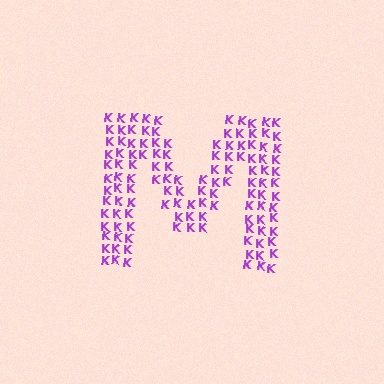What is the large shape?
The large shape is the letter M.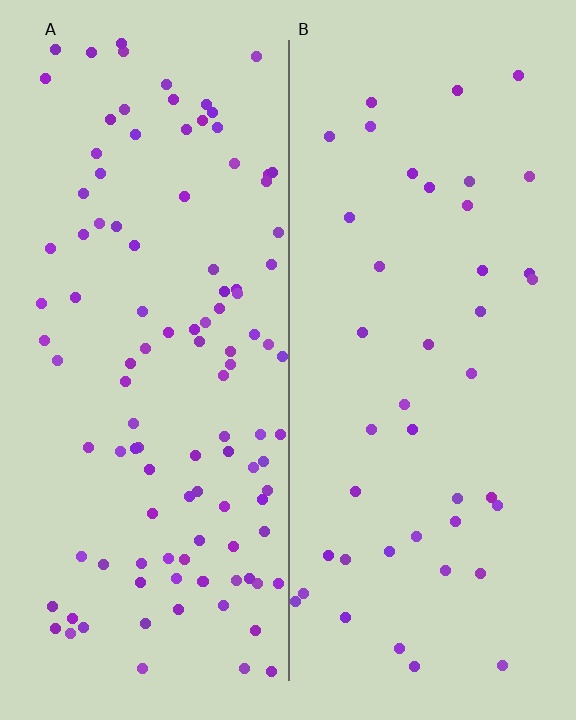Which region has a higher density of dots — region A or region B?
A (the left).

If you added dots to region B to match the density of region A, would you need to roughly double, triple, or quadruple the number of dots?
Approximately triple.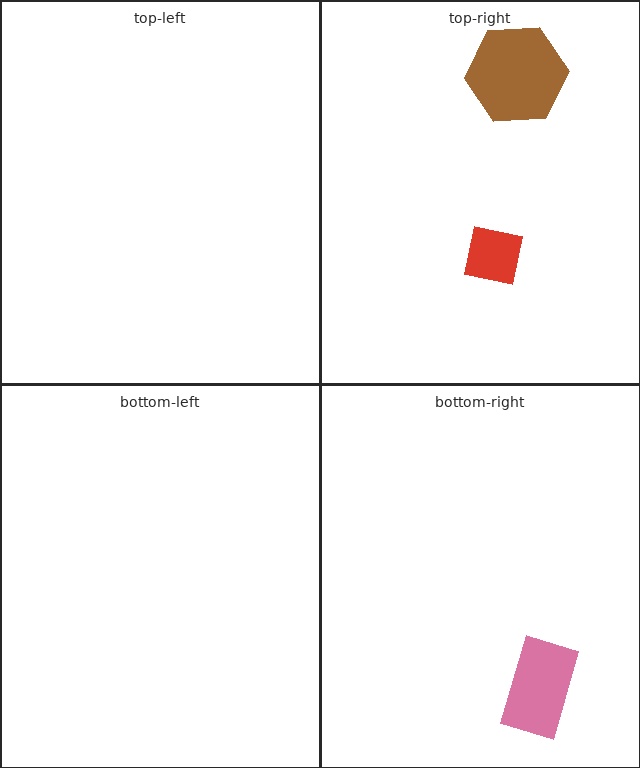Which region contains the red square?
The top-right region.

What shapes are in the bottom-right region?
The pink rectangle.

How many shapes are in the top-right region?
2.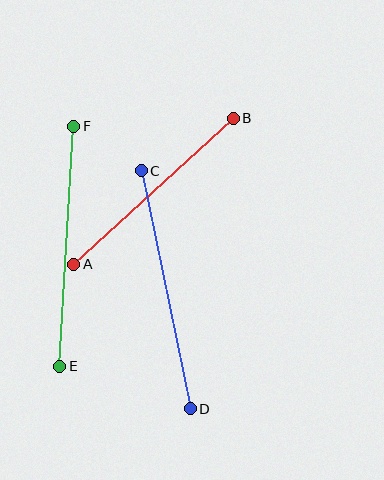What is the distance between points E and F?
The distance is approximately 240 pixels.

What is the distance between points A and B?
The distance is approximately 216 pixels.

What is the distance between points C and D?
The distance is approximately 243 pixels.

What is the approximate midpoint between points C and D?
The midpoint is at approximately (166, 290) pixels.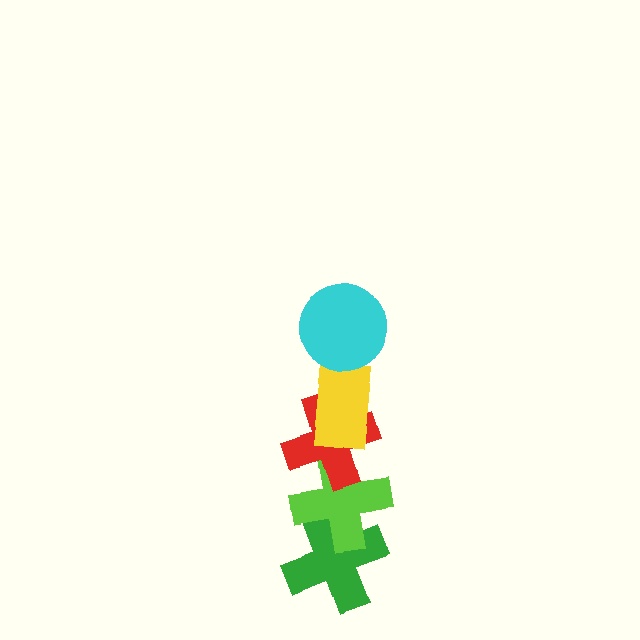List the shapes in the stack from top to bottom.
From top to bottom: the cyan circle, the yellow rectangle, the red cross, the lime cross, the green cross.